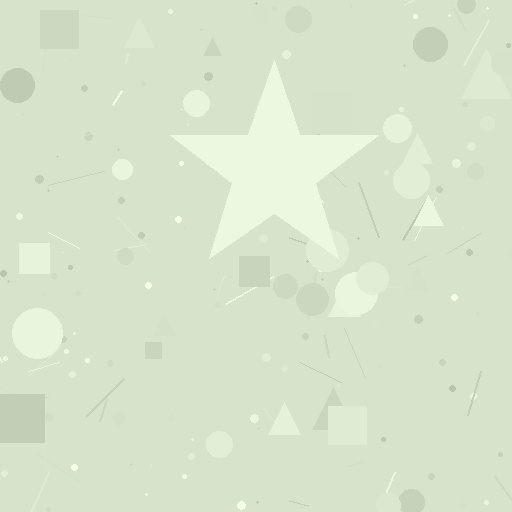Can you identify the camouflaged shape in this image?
The camouflaged shape is a star.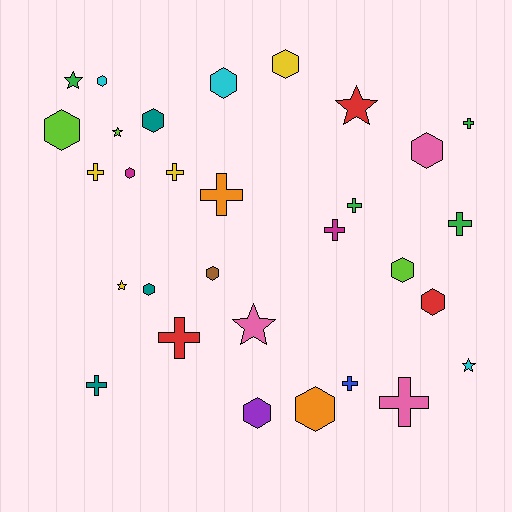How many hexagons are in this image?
There are 13 hexagons.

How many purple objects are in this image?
There is 1 purple object.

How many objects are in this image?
There are 30 objects.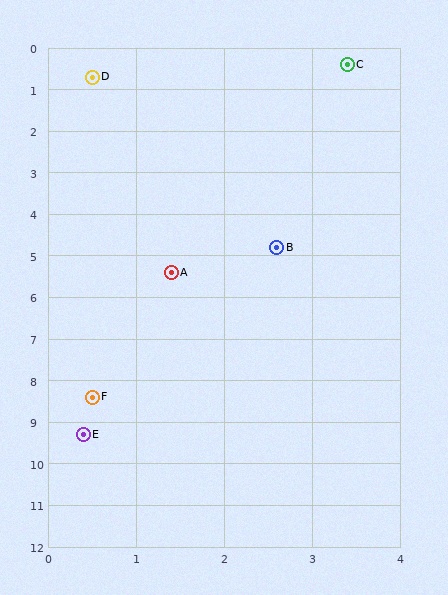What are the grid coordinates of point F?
Point F is at approximately (0.5, 8.4).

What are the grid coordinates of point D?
Point D is at approximately (0.5, 0.7).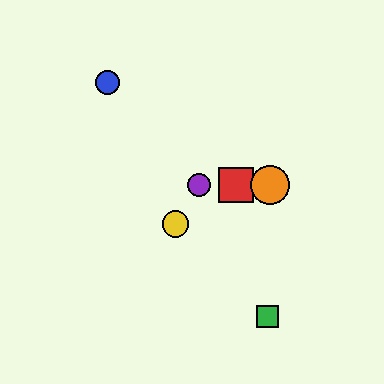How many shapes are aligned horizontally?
3 shapes (the red square, the purple circle, the orange circle) are aligned horizontally.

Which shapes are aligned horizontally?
The red square, the purple circle, the orange circle are aligned horizontally.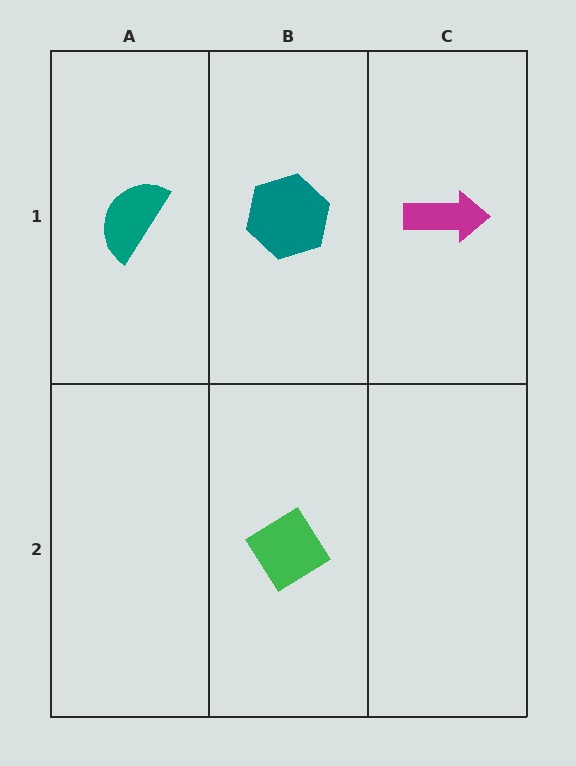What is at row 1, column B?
A teal hexagon.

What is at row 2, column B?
A green diamond.